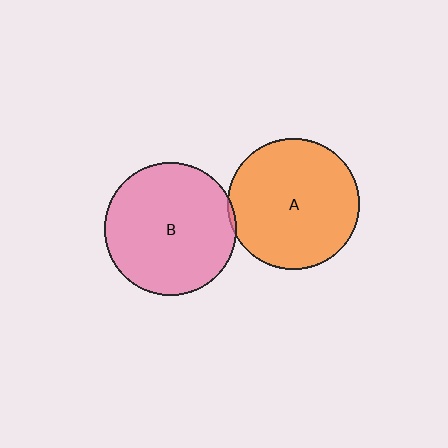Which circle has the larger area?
Circle B (pink).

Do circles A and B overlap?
Yes.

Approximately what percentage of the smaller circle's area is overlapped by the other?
Approximately 5%.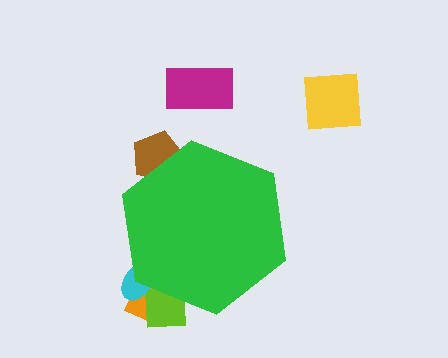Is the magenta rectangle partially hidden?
No, the magenta rectangle is fully visible.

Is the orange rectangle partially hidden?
Yes, the orange rectangle is partially hidden behind the green hexagon.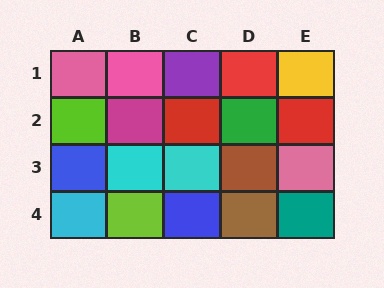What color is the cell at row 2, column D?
Green.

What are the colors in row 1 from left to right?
Pink, pink, purple, red, yellow.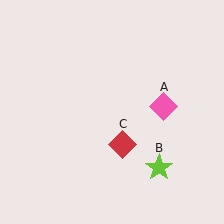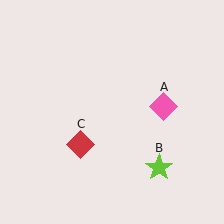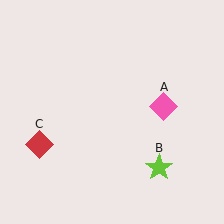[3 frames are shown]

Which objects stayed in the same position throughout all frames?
Pink diamond (object A) and lime star (object B) remained stationary.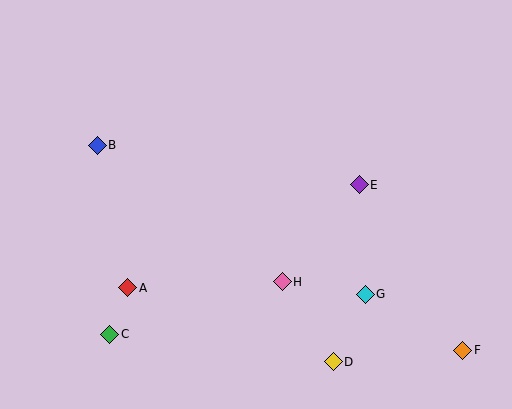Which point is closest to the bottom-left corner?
Point C is closest to the bottom-left corner.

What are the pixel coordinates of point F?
Point F is at (463, 350).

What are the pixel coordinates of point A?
Point A is at (128, 288).